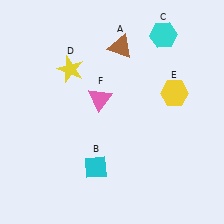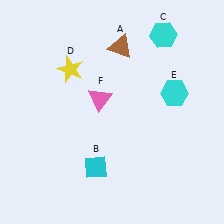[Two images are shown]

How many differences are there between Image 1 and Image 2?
There is 1 difference between the two images.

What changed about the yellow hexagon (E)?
In Image 1, E is yellow. In Image 2, it changed to cyan.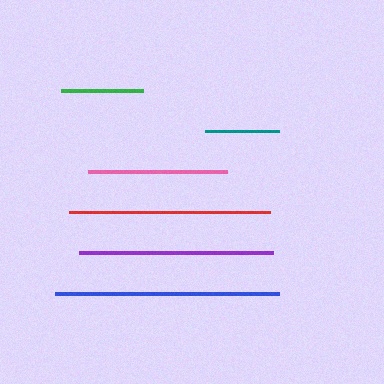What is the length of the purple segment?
The purple segment is approximately 194 pixels long.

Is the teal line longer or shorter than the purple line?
The purple line is longer than the teal line.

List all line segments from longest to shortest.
From longest to shortest: blue, red, purple, pink, green, teal.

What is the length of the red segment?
The red segment is approximately 201 pixels long.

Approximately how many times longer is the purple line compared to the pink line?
The purple line is approximately 1.4 times the length of the pink line.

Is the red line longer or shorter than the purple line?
The red line is longer than the purple line.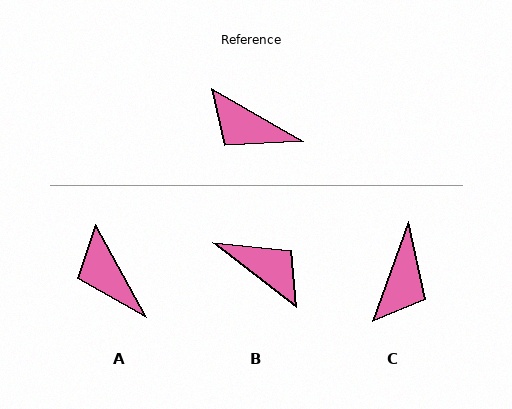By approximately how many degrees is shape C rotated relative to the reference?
Approximately 100 degrees counter-clockwise.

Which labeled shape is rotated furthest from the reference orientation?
B, about 172 degrees away.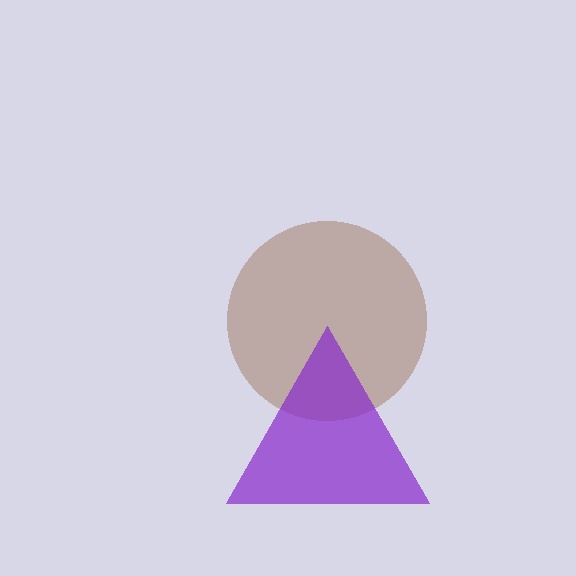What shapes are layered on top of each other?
The layered shapes are: a brown circle, a purple triangle.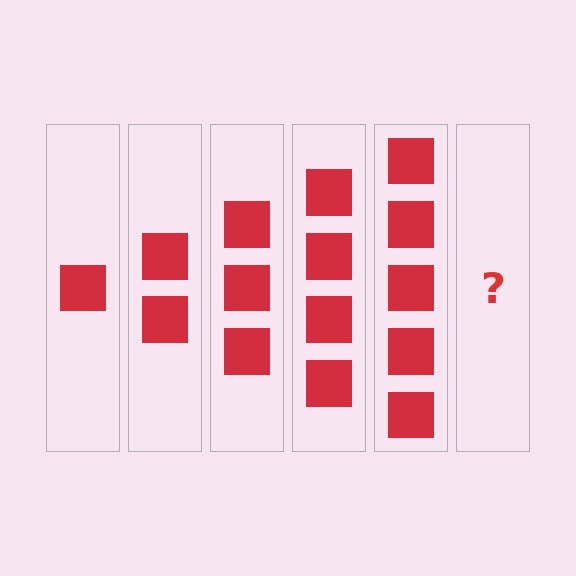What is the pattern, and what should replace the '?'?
The pattern is that each step adds one more square. The '?' should be 6 squares.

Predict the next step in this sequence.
The next step is 6 squares.